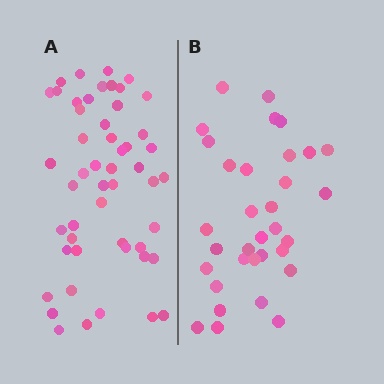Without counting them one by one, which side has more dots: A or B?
Region A (the left region) has more dots.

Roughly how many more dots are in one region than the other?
Region A has approximately 20 more dots than region B.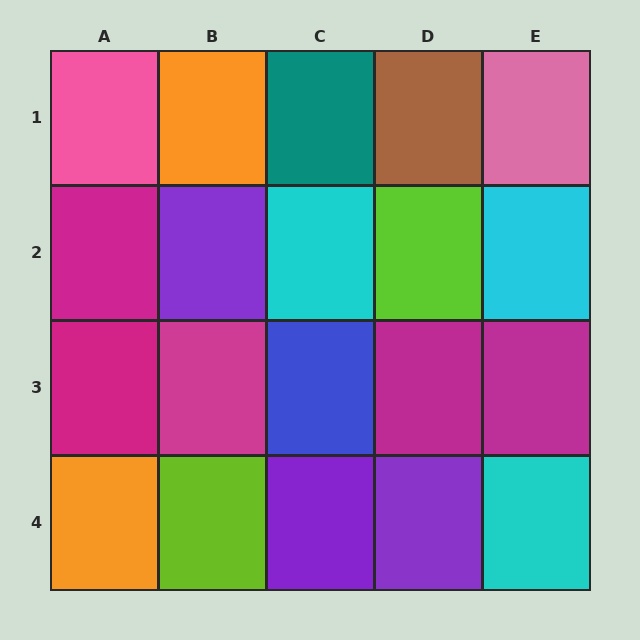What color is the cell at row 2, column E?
Cyan.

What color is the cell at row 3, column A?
Magenta.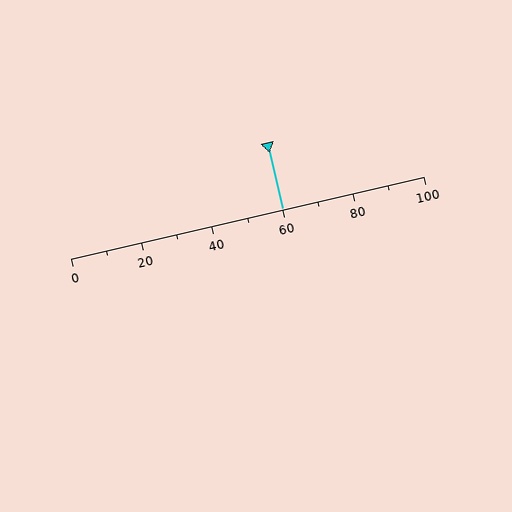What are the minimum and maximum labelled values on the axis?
The axis runs from 0 to 100.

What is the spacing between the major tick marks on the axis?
The major ticks are spaced 20 apart.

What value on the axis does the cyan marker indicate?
The marker indicates approximately 60.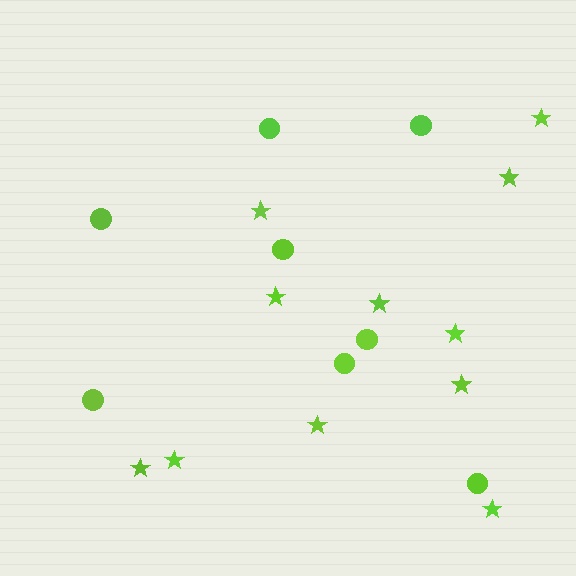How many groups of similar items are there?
There are 2 groups: one group of circles (8) and one group of stars (11).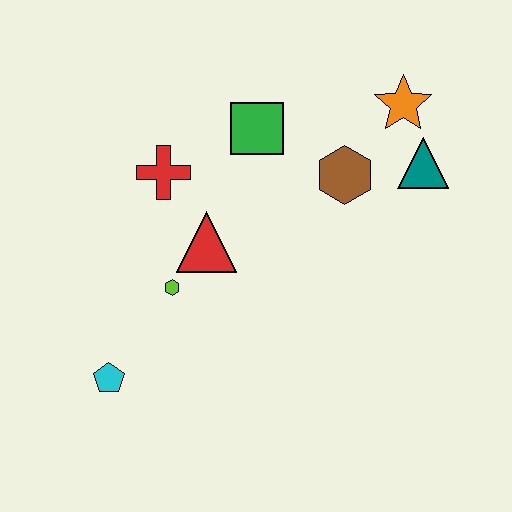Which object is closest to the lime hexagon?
The red triangle is closest to the lime hexagon.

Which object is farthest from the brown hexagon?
The cyan pentagon is farthest from the brown hexagon.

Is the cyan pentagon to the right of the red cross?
No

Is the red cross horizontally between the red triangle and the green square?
No